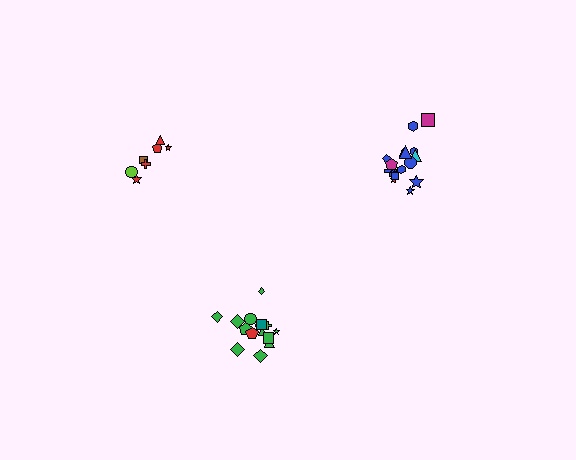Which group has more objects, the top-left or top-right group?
The top-right group.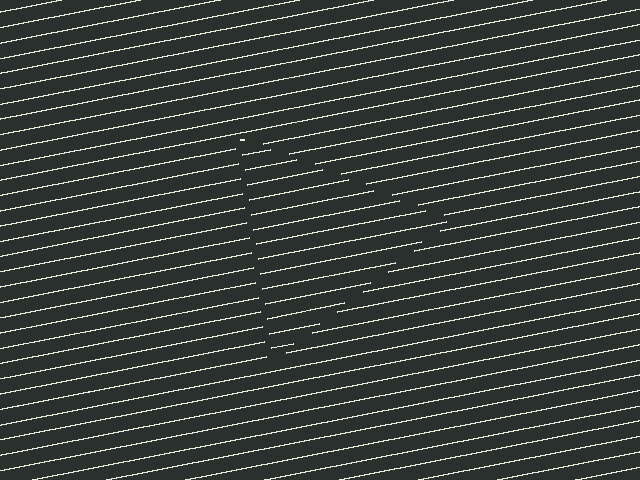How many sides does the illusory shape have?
3 sides — the line-ends trace a triangle.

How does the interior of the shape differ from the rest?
The interior of the shape contains the same grating, shifted by half a period — the contour is defined by the phase discontinuity where line-ends from the inner and outer gratings abut.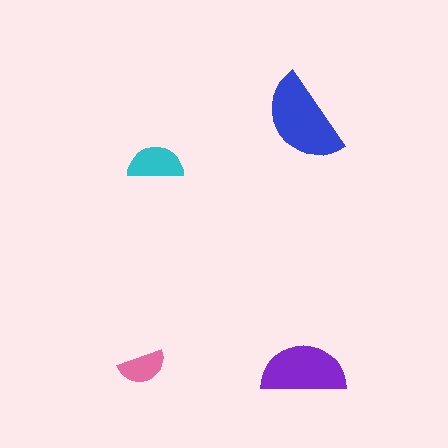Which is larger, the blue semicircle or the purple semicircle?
The blue one.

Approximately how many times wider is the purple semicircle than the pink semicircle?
About 2 times wider.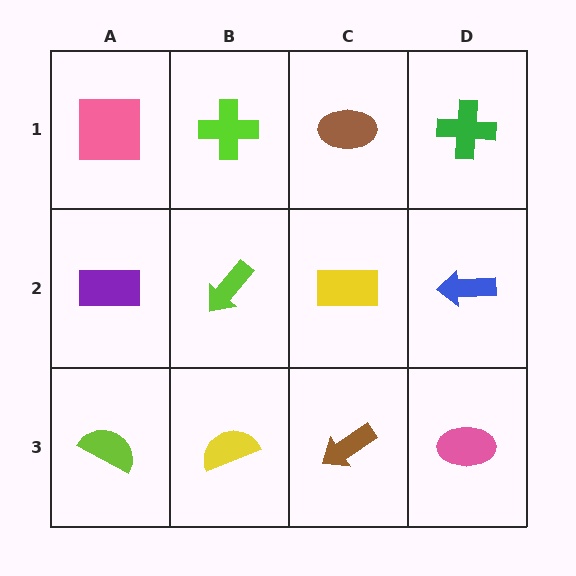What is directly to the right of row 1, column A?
A lime cross.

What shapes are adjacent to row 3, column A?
A purple rectangle (row 2, column A), a yellow semicircle (row 3, column B).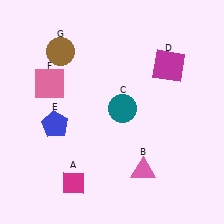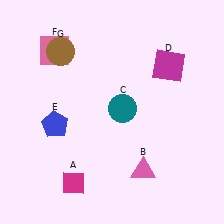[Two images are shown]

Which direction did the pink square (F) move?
The pink square (F) moved up.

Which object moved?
The pink square (F) moved up.